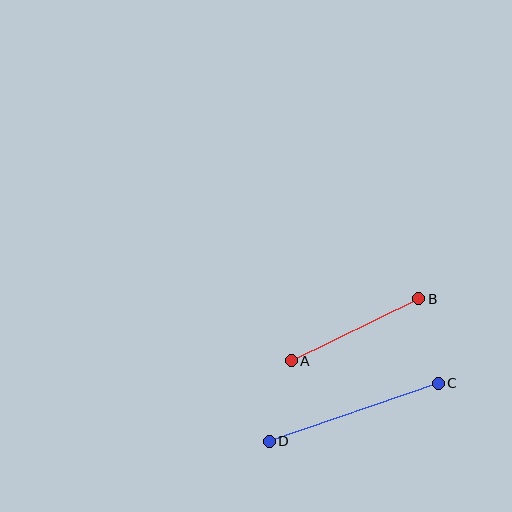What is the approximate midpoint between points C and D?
The midpoint is at approximately (354, 412) pixels.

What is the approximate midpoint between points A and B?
The midpoint is at approximately (355, 330) pixels.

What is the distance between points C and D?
The distance is approximately 179 pixels.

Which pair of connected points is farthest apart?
Points C and D are farthest apart.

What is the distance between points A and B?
The distance is approximately 142 pixels.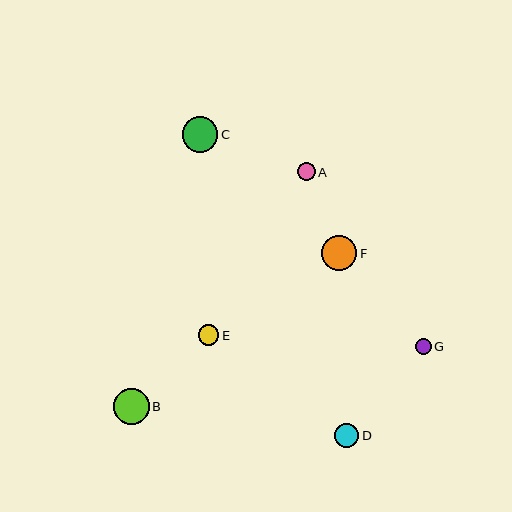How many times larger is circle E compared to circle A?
Circle E is approximately 1.2 times the size of circle A.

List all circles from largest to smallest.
From largest to smallest: B, C, F, D, E, A, G.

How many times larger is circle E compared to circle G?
Circle E is approximately 1.3 times the size of circle G.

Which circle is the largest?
Circle B is the largest with a size of approximately 36 pixels.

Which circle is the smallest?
Circle G is the smallest with a size of approximately 15 pixels.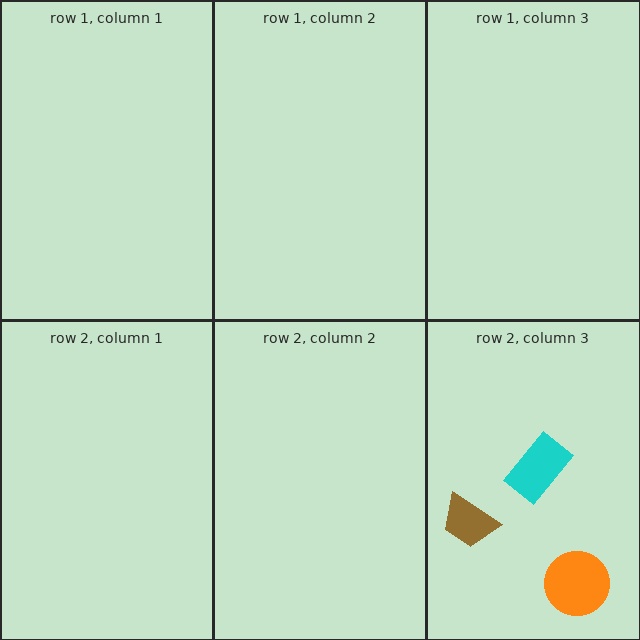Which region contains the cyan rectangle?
The row 2, column 3 region.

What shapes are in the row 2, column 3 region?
The cyan rectangle, the brown trapezoid, the orange circle.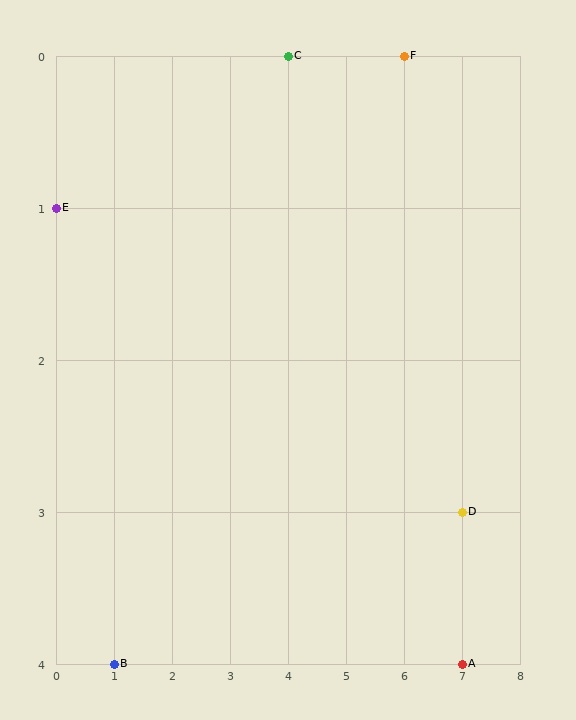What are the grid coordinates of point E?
Point E is at grid coordinates (0, 1).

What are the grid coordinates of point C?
Point C is at grid coordinates (4, 0).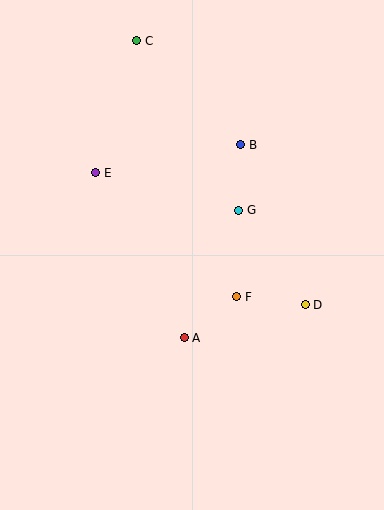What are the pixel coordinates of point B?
Point B is at (241, 145).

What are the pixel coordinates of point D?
Point D is at (305, 305).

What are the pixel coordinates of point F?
Point F is at (237, 297).